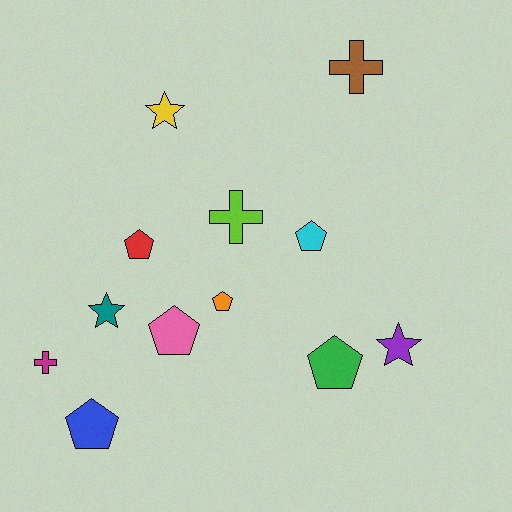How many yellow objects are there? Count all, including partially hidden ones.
There is 1 yellow object.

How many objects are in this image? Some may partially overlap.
There are 12 objects.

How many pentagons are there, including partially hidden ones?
There are 6 pentagons.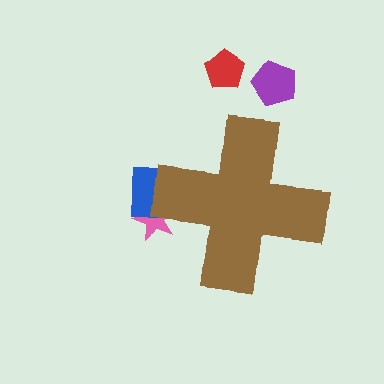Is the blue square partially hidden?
Yes, the blue square is partially hidden behind the brown cross.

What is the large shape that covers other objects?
A brown cross.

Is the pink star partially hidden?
Yes, the pink star is partially hidden behind the brown cross.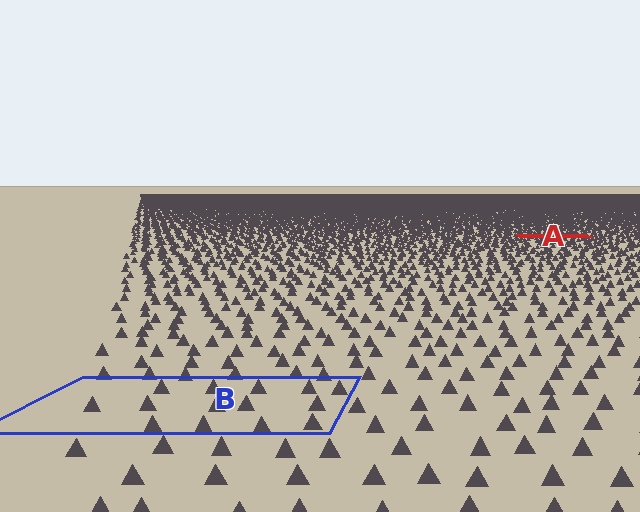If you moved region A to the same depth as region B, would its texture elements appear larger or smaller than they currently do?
They would appear larger. At a closer depth, the same texture elements are projected at a bigger on-screen size.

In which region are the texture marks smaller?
The texture marks are smaller in region A, because it is farther away.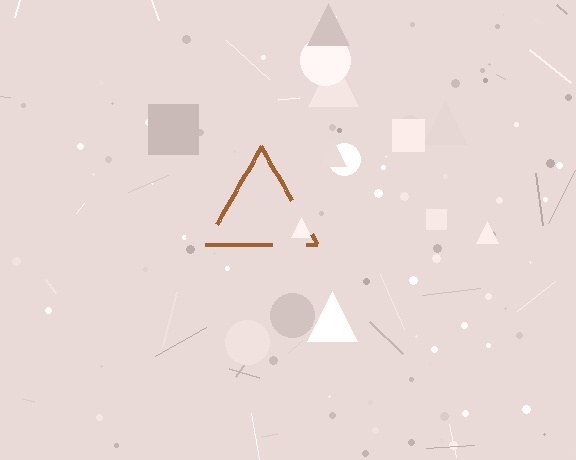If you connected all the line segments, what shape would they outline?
They would outline a triangle.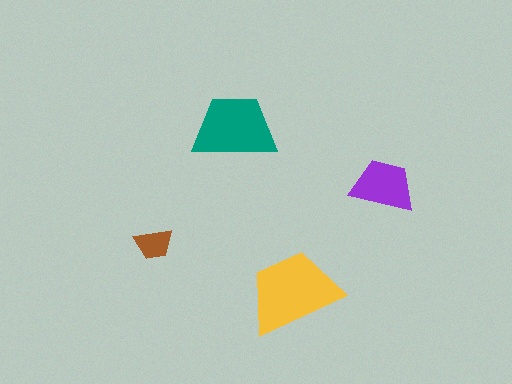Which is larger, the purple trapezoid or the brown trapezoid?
The purple one.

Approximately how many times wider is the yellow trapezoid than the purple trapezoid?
About 1.5 times wider.